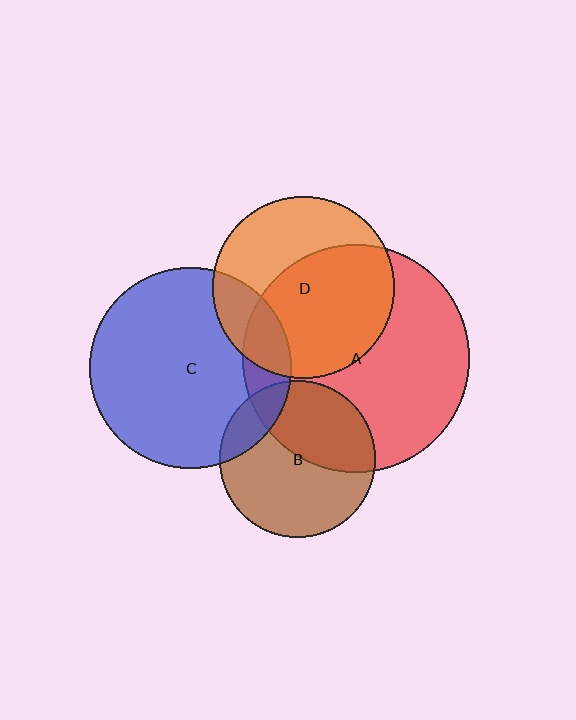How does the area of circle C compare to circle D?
Approximately 1.2 times.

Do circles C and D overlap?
Yes.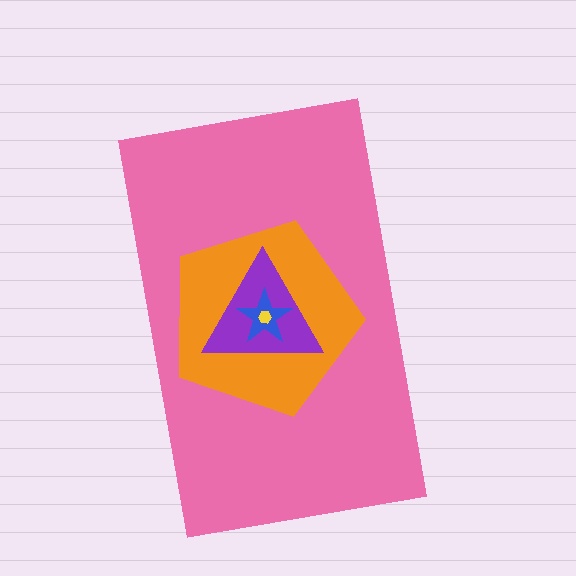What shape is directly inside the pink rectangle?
The orange pentagon.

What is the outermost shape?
The pink rectangle.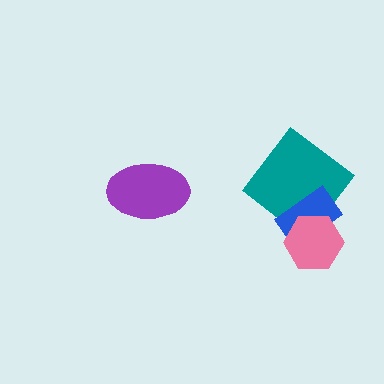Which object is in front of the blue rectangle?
The pink hexagon is in front of the blue rectangle.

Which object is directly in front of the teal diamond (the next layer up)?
The blue rectangle is directly in front of the teal diamond.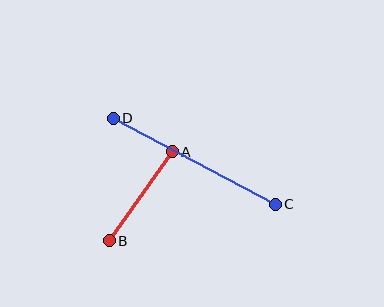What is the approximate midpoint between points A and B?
The midpoint is at approximately (141, 196) pixels.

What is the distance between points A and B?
The distance is approximately 109 pixels.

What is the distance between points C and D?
The distance is approximately 183 pixels.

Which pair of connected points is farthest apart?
Points C and D are farthest apart.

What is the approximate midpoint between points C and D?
The midpoint is at approximately (194, 161) pixels.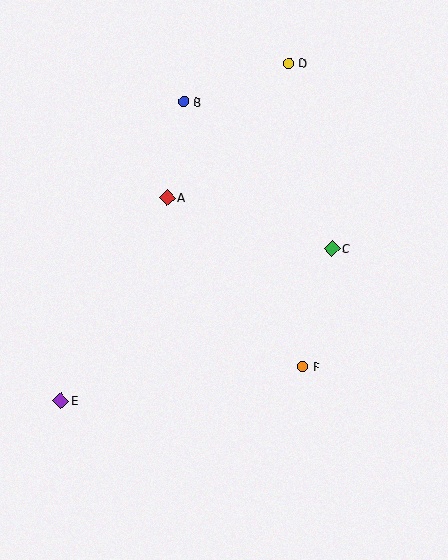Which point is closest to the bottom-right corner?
Point F is closest to the bottom-right corner.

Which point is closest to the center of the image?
Point A at (167, 197) is closest to the center.